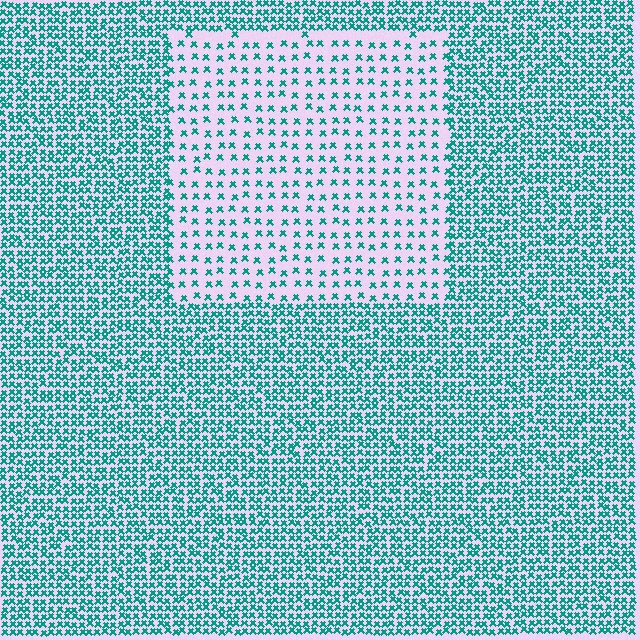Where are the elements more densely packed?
The elements are more densely packed outside the rectangle boundary.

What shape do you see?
I see a rectangle.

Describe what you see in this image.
The image contains small teal elements arranged at two different densities. A rectangle-shaped region is visible where the elements are less densely packed than the surrounding area.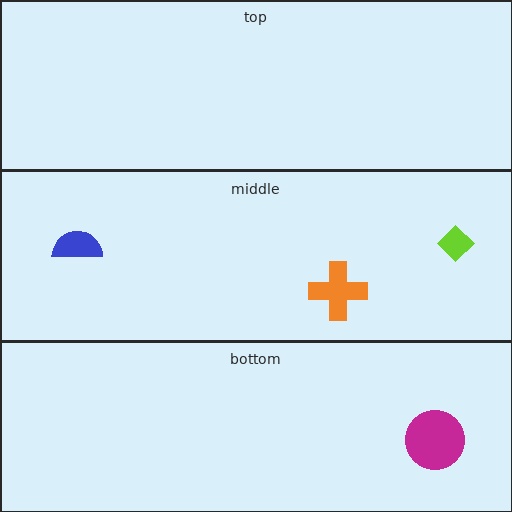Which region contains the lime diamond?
The middle region.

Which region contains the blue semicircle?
The middle region.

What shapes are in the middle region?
The blue semicircle, the orange cross, the lime diamond.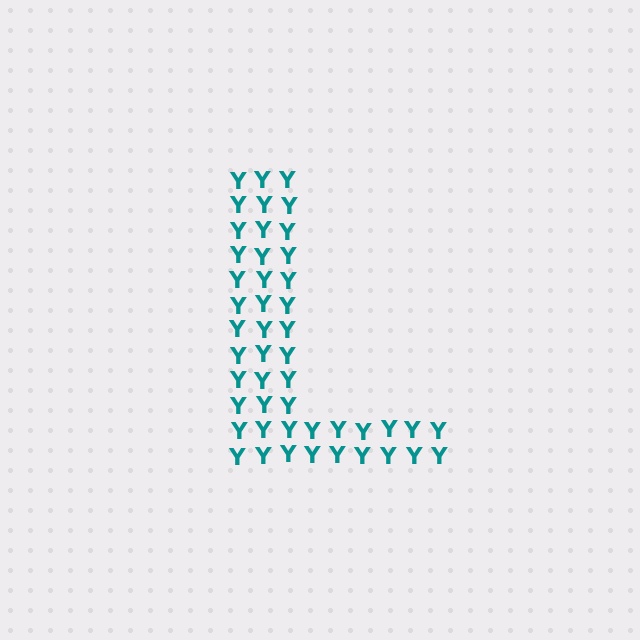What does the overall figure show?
The overall figure shows the letter L.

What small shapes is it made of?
It is made of small letter Y's.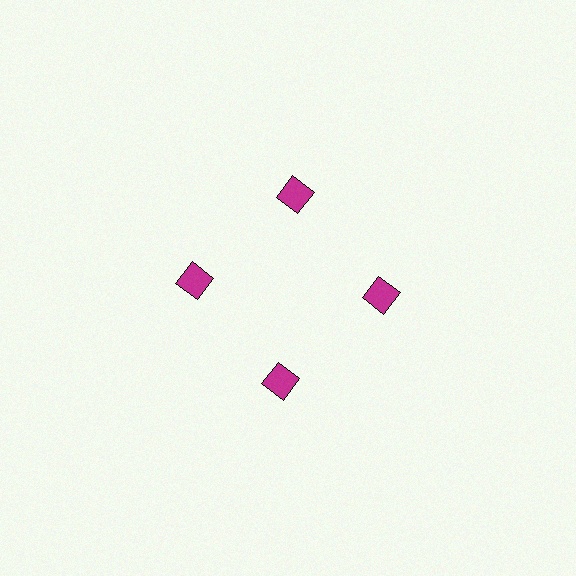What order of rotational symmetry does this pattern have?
This pattern has 4-fold rotational symmetry.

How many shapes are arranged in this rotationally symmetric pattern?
There are 4 shapes, arranged in 4 groups of 1.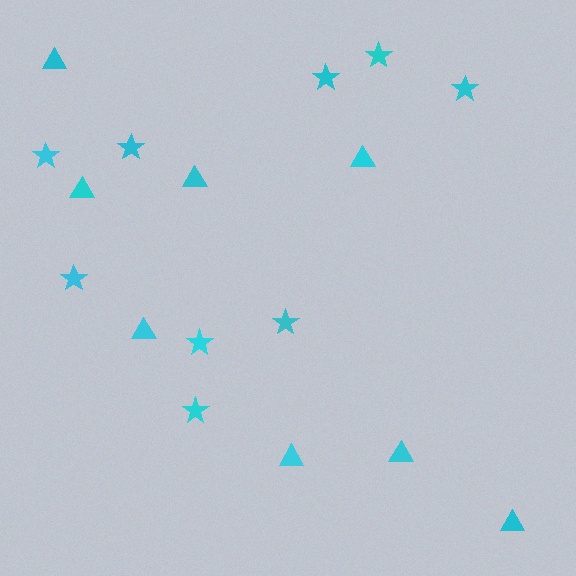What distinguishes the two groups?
There are 2 groups: one group of stars (9) and one group of triangles (8).